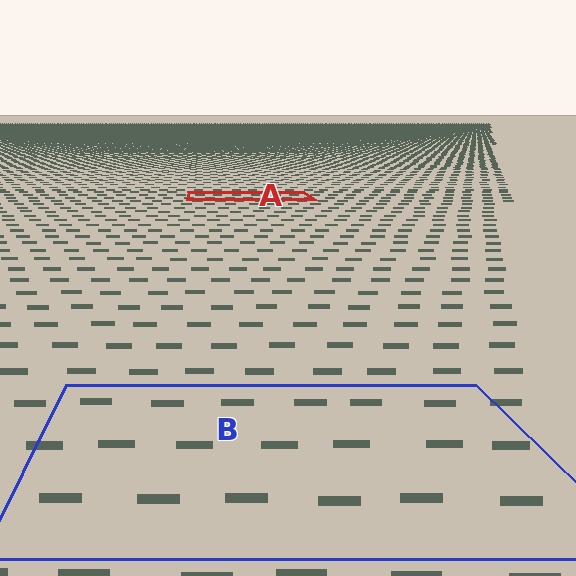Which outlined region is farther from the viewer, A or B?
Region A is farther from the viewer — the texture elements inside it appear smaller and more densely packed.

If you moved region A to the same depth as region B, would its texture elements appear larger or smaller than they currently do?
They would appear larger. At a closer depth, the same texture elements are projected at a bigger on-screen size.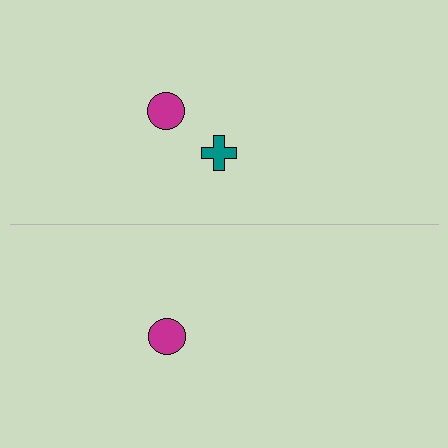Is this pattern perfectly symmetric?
No, the pattern is not perfectly symmetric. A teal cross is missing from the bottom side.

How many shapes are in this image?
There are 3 shapes in this image.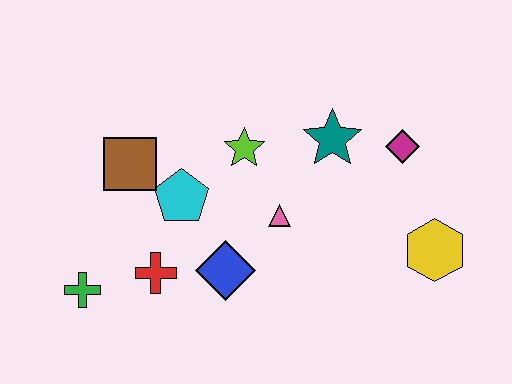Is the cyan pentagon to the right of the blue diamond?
No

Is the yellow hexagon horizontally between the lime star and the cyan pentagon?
No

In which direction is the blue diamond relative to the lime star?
The blue diamond is below the lime star.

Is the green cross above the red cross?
No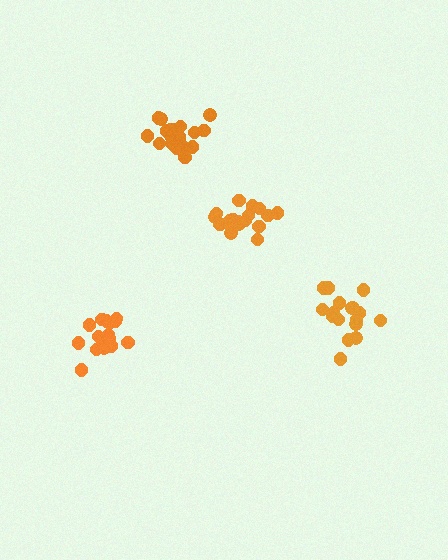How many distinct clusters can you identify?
There are 4 distinct clusters.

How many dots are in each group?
Group 1: 18 dots, Group 2: 15 dots, Group 3: 17 dots, Group 4: 20 dots (70 total).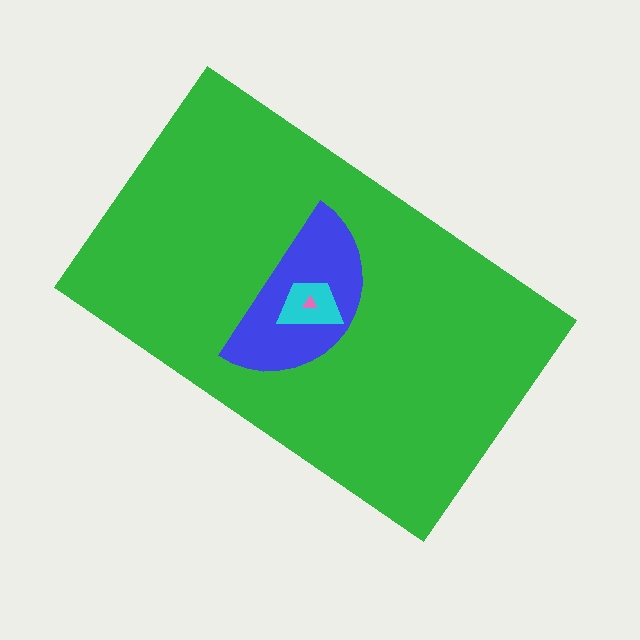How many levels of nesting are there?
4.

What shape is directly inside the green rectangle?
The blue semicircle.